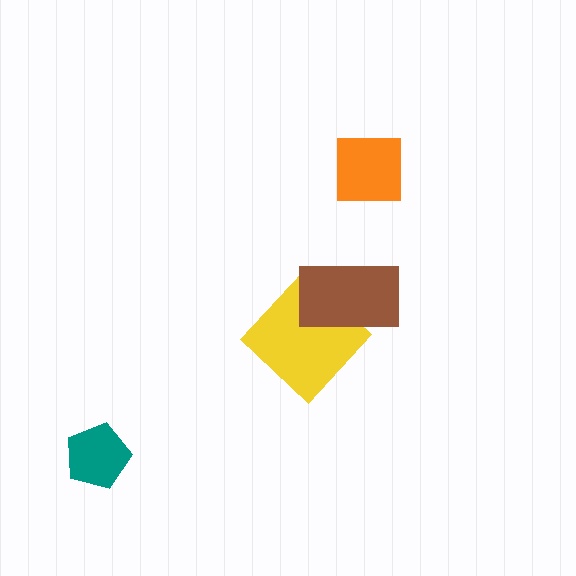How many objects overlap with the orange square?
0 objects overlap with the orange square.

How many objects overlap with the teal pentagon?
0 objects overlap with the teal pentagon.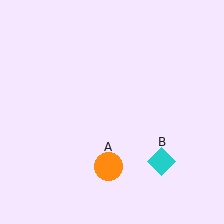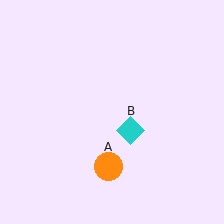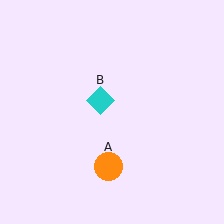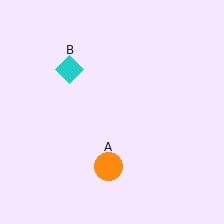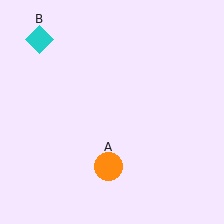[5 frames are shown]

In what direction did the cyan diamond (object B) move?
The cyan diamond (object B) moved up and to the left.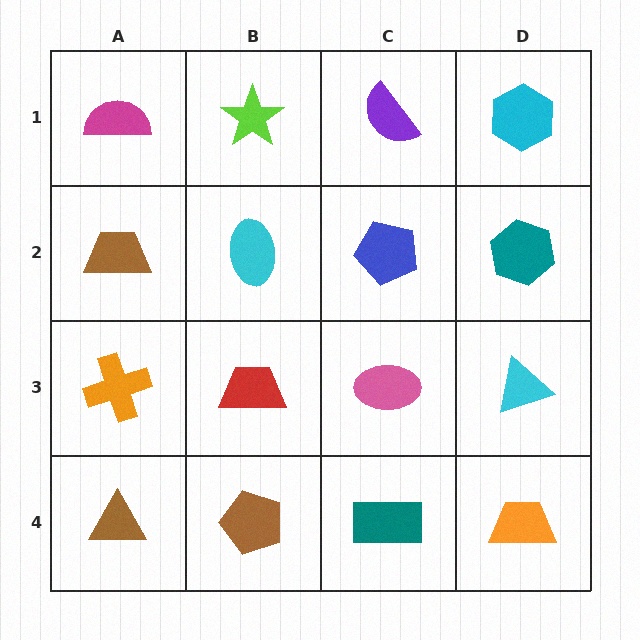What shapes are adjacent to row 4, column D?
A cyan triangle (row 3, column D), a teal rectangle (row 4, column C).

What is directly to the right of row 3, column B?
A pink ellipse.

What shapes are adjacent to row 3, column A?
A brown trapezoid (row 2, column A), a brown triangle (row 4, column A), a red trapezoid (row 3, column B).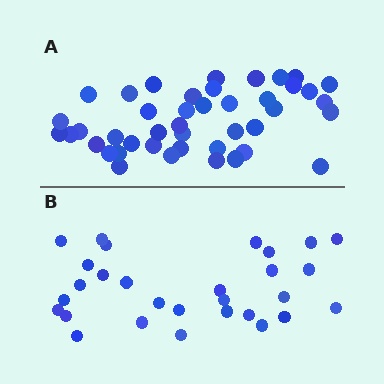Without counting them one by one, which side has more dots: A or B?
Region A (the top region) has more dots.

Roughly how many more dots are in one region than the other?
Region A has approximately 15 more dots than region B.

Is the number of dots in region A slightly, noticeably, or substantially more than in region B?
Region A has substantially more. The ratio is roughly 1.5 to 1.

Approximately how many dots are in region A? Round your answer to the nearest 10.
About 40 dots. (The exact count is 43, which rounds to 40.)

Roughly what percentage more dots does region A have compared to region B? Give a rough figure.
About 50% more.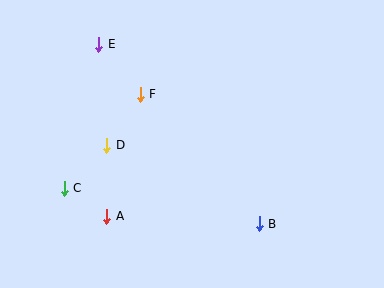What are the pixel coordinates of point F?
Point F is at (140, 94).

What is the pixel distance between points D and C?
The distance between D and C is 60 pixels.